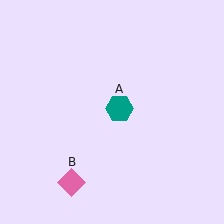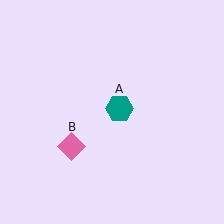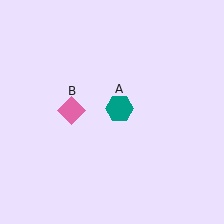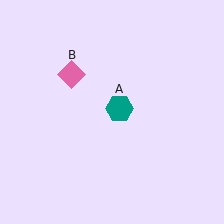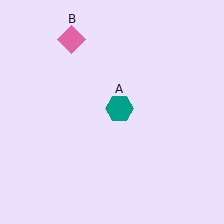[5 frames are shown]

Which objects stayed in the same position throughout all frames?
Teal hexagon (object A) remained stationary.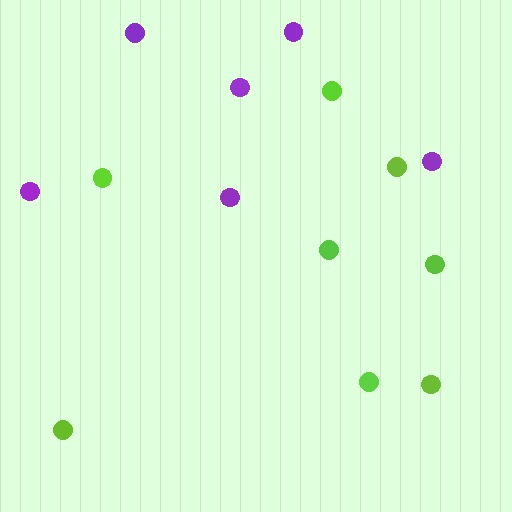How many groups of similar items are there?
There are 2 groups: one group of purple circles (6) and one group of lime circles (8).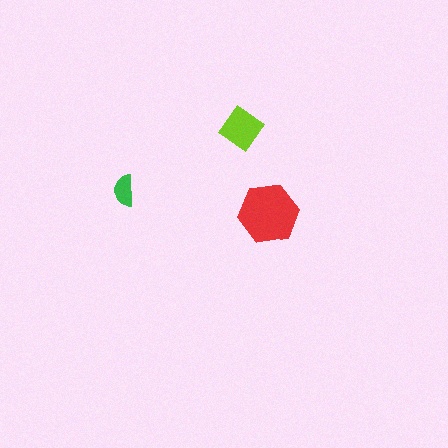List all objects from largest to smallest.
The red hexagon, the lime diamond, the green semicircle.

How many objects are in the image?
There are 3 objects in the image.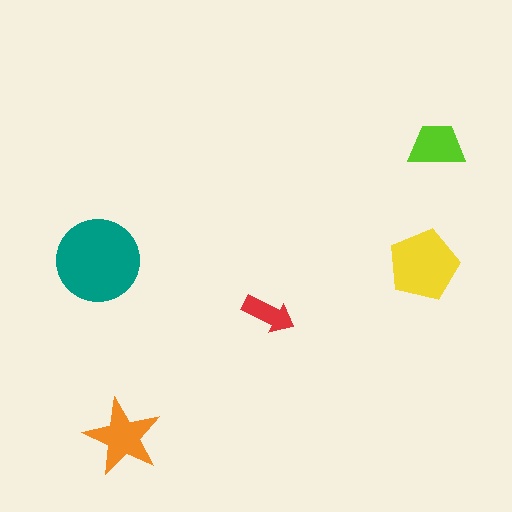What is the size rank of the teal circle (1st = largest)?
1st.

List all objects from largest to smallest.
The teal circle, the yellow pentagon, the orange star, the lime trapezoid, the red arrow.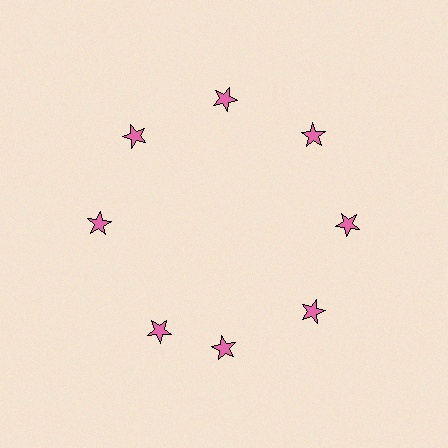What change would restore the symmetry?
The symmetry would be restored by rotating it back into even spacing with its neighbors so that all 8 stars sit at equal angles and equal distance from the center.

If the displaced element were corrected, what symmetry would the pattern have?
It would have 8-fold rotational symmetry — the pattern would map onto itself every 45 degrees.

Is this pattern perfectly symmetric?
No. The 8 pink stars are arranged in a ring, but one element near the 8 o'clock position is rotated out of alignment along the ring, breaking the 8-fold rotational symmetry.